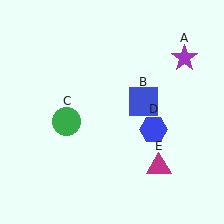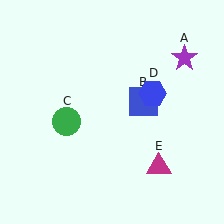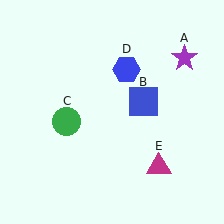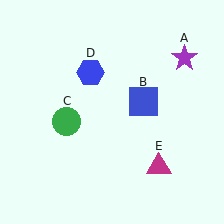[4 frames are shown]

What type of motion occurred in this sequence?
The blue hexagon (object D) rotated counterclockwise around the center of the scene.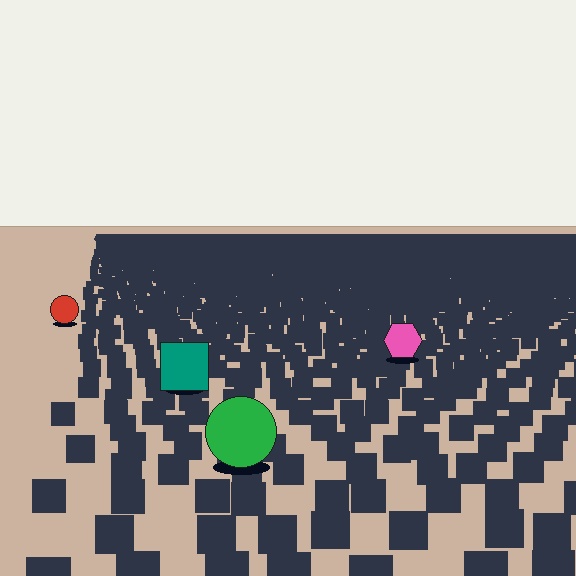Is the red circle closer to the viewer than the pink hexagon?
No. The pink hexagon is closer — you can tell from the texture gradient: the ground texture is coarser near it.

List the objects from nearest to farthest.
From nearest to farthest: the green circle, the teal square, the pink hexagon, the red circle.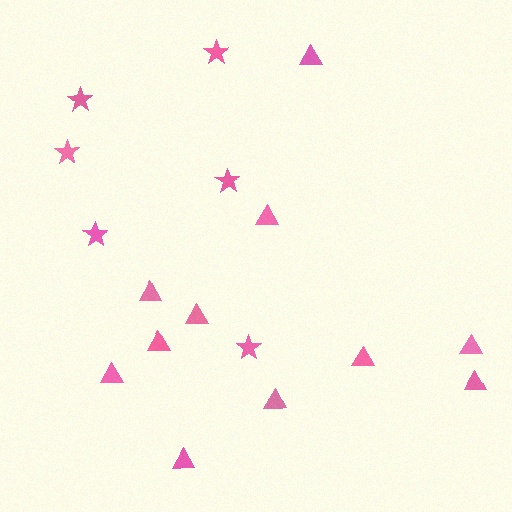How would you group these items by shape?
There are 2 groups: one group of triangles (11) and one group of stars (6).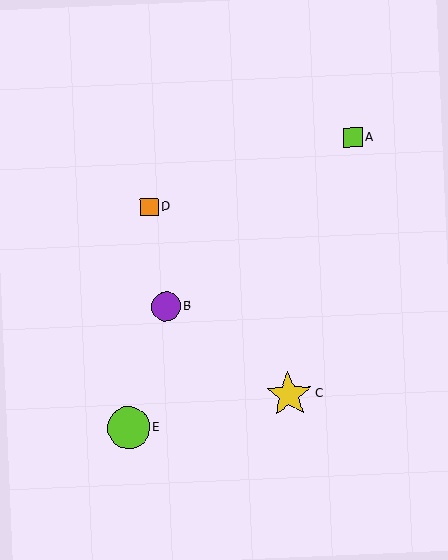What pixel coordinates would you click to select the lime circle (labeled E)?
Click at (128, 428) to select the lime circle E.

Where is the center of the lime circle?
The center of the lime circle is at (128, 428).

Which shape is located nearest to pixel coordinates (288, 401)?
The yellow star (labeled C) at (289, 395) is nearest to that location.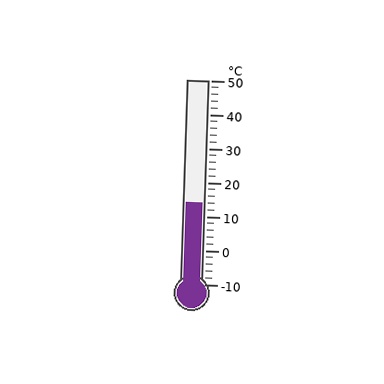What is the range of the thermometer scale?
The thermometer scale ranges from -10°C to 50°C.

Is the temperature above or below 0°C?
The temperature is above 0°C.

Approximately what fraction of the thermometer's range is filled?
The thermometer is filled to approximately 40% of its range.